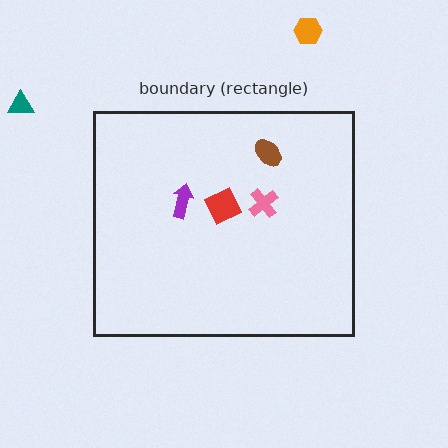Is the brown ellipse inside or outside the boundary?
Inside.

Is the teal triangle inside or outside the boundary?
Outside.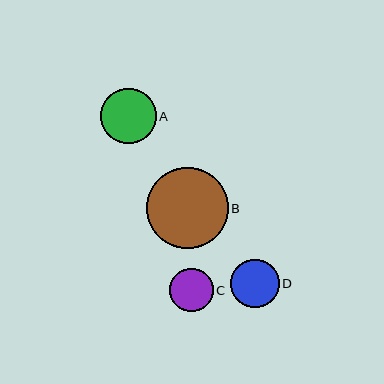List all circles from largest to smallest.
From largest to smallest: B, A, D, C.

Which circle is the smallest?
Circle C is the smallest with a size of approximately 43 pixels.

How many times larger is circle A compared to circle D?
Circle A is approximately 1.1 times the size of circle D.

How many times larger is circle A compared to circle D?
Circle A is approximately 1.1 times the size of circle D.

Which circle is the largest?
Circle B is the largest with a size of approximately 81 pixels.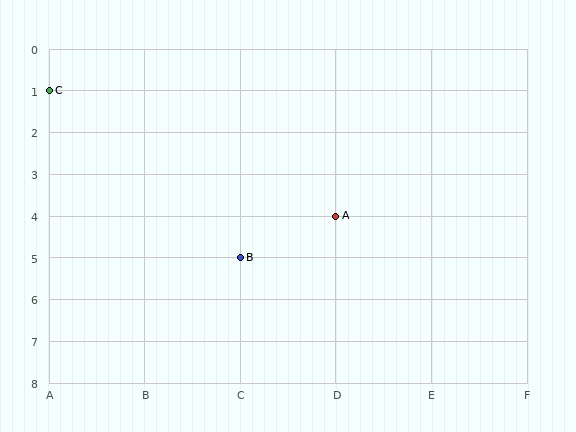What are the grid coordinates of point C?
Point C is at grid coordinates (A, 1).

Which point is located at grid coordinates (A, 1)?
Point C is at (A, 1).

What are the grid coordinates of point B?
Point B is at grid coordinates (C, 5).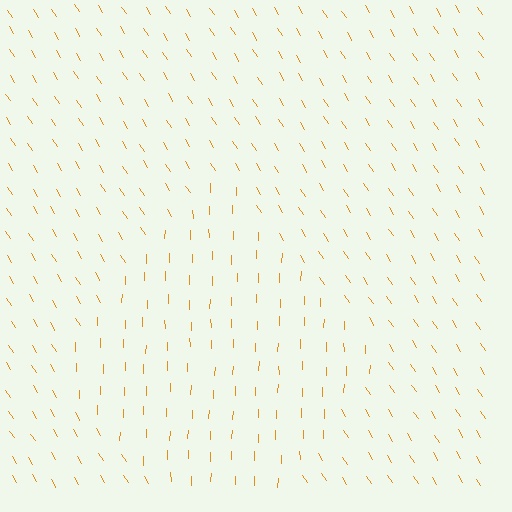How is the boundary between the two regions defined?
The boundary is defined purely by a change in line orientation (approximately 33 degrees difference). All lines are the same color and thickness.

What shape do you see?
I see a diamond.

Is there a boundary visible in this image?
Yes, there is a texture boundary formed by a change in line orientation.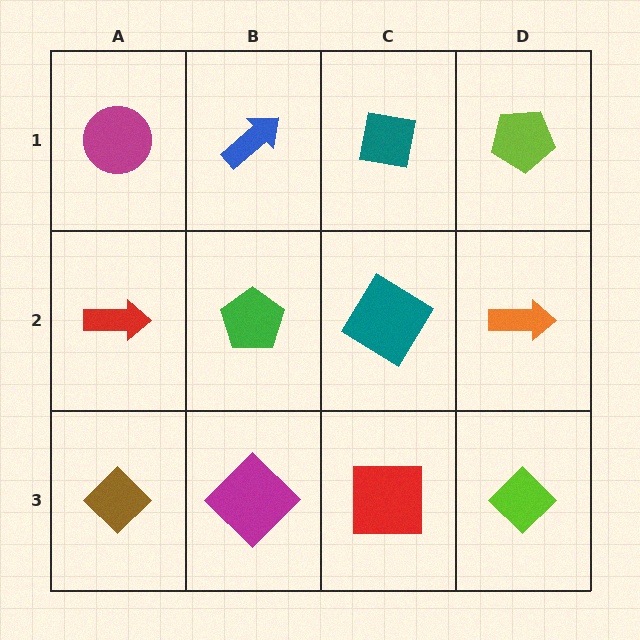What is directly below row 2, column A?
A brown diamond.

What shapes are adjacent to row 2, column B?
A blue arrow (row 1, column B), a magenta diamond (row 3, column B), a red arrow (row 2, column A), a teal diamond (row 2, column C).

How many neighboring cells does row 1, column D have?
2.